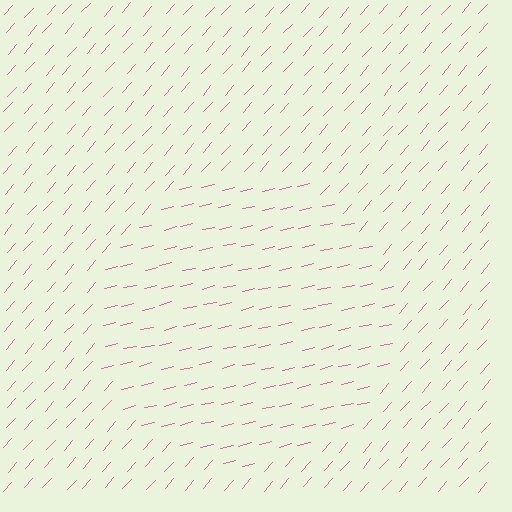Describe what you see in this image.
The image is filled with small pink line segments. A circle region in the image has lines oriented differently from the surrounding lines, creating a visible texture boundary.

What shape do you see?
I see a circle.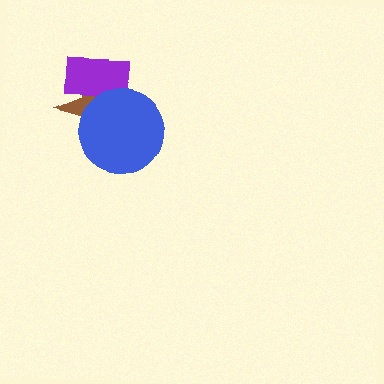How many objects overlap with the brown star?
2 objects overlap with the brown star.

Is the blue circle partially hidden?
No, no other shape covers it.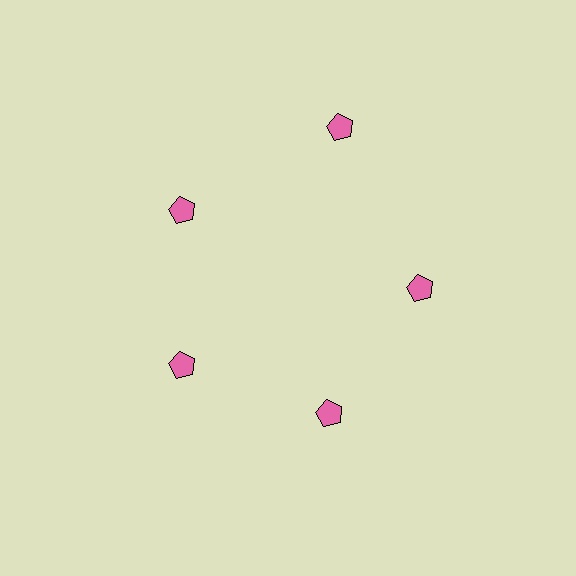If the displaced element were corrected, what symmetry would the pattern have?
It would have 5-fold rotational symmetry — the pattern would map onto itself every 72 degrees.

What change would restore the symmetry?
The symmetry would be restored by moving it inward, back onto the ring so that all 5 pentagons sit at equal angles and equal distance from the center.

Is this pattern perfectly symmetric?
No. The 5 pink pentagons are arranged in a ring, but one element near the 1 o'clock position is pushed outward from the center, breaking the 5-fold rotational symmetry.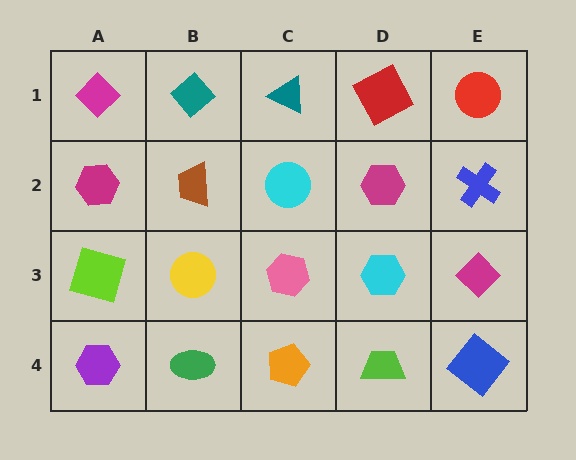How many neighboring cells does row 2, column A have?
3.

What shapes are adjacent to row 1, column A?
A magenta hexagon (row 2, column A), a teal diamond (row 1, column B).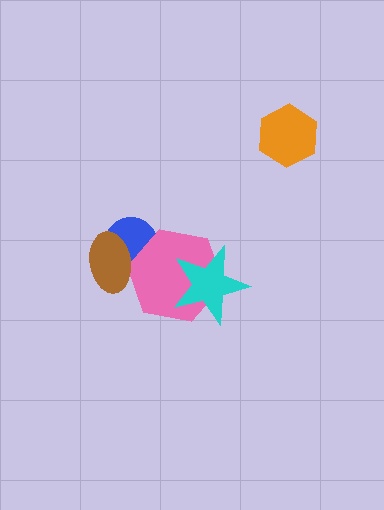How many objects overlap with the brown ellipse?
2 objects overlap with the brown ellipse.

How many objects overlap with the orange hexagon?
0 objects overlap with the orange hexagon.